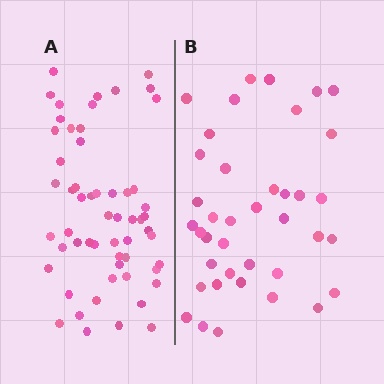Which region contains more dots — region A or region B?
Region A (the left region) has more dots.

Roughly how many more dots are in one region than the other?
Region A has approximately 20 more dots than region B.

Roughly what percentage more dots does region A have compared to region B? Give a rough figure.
About 45% more.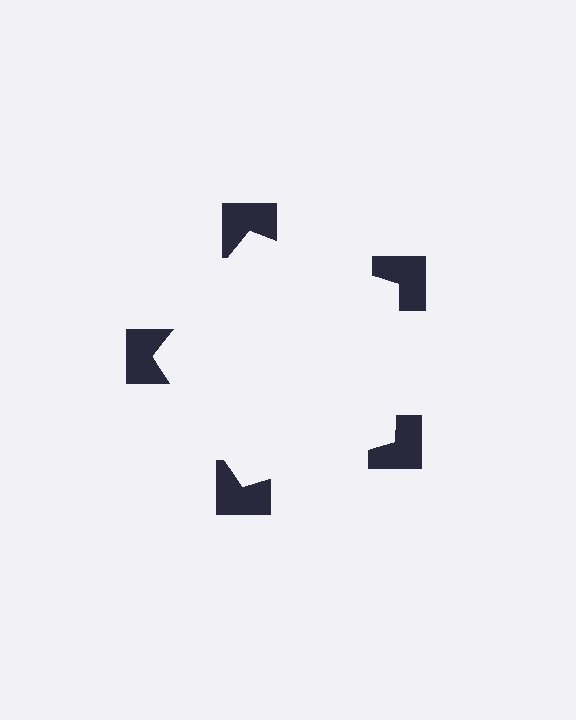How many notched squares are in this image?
There are 5 — one at each vertex of the illusory pentagon.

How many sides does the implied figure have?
5 sides.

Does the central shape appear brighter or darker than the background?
It typically appears slightly brighter than the background, even though no actual brightness change is drawn.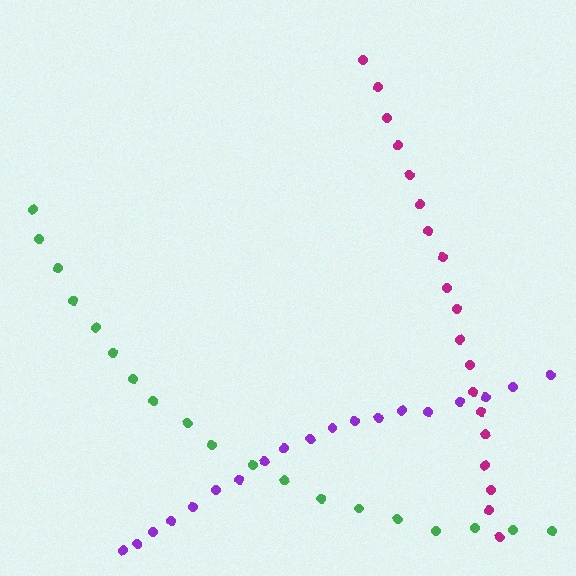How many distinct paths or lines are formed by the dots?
There are 3 distinct paths.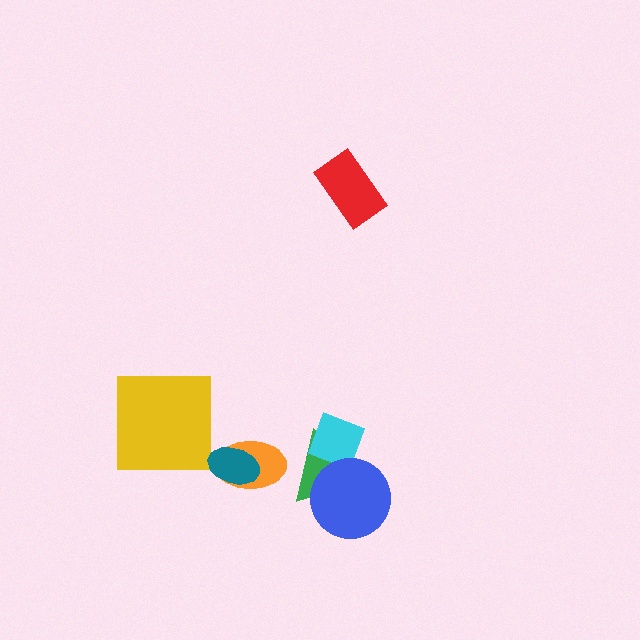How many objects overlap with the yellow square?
0 objects overlap with the yellow square.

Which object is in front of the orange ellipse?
The teal ellipse is in front of the orange ellipse.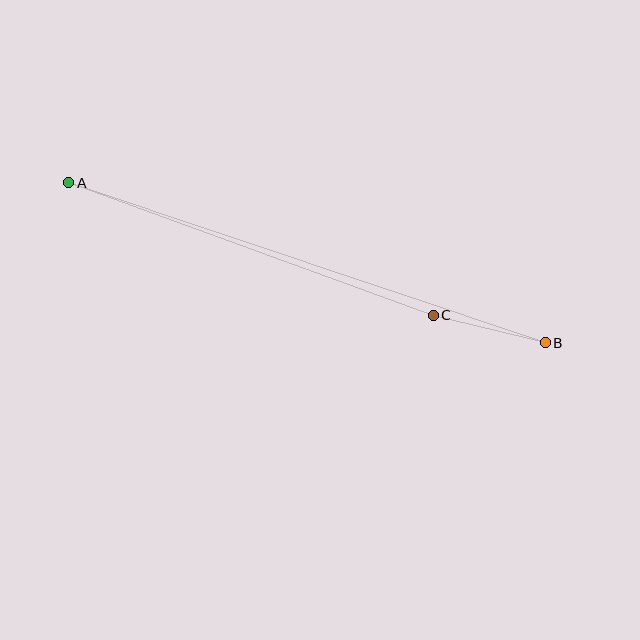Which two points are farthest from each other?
Points A and B are farthest from each other.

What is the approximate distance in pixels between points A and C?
The distance between A and C is approximately 388 pixels.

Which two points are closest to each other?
Points B and C are closest to each other.